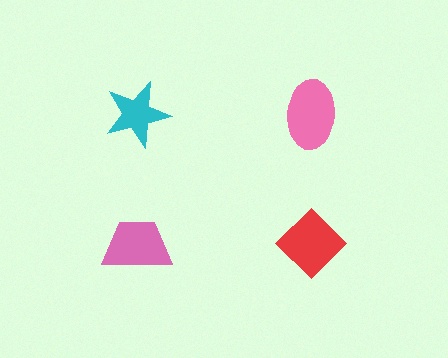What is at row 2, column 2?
A red diamond.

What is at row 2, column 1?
A pink trapezoid.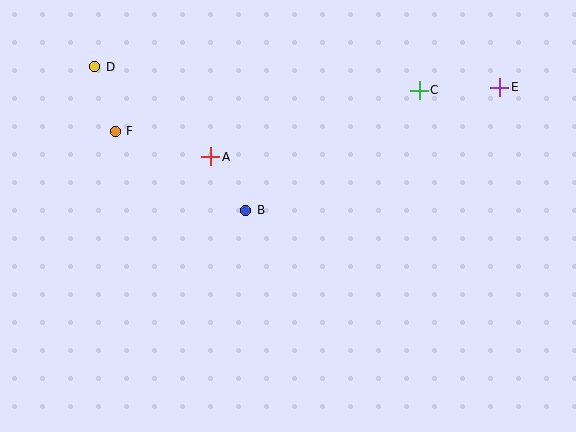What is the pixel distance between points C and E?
The distance between C and E is 81 pixels.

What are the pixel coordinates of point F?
Point F is at (115, 131).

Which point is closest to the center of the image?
Point B at (246, 210) is closest to the center.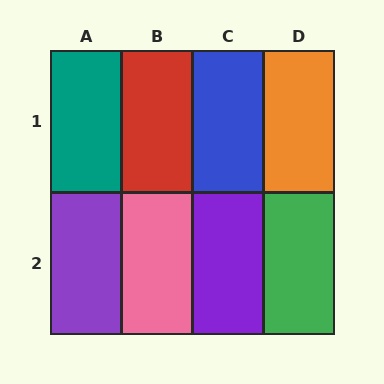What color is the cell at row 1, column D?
Orange.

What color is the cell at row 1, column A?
Teal.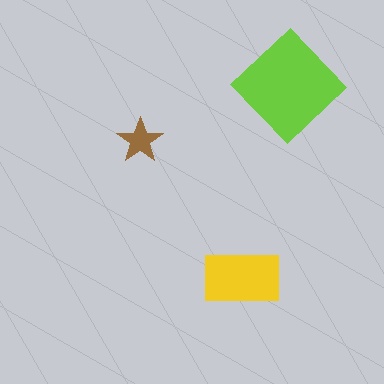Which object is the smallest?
The brown star.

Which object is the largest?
The lime diamond.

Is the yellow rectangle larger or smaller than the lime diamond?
Smaller.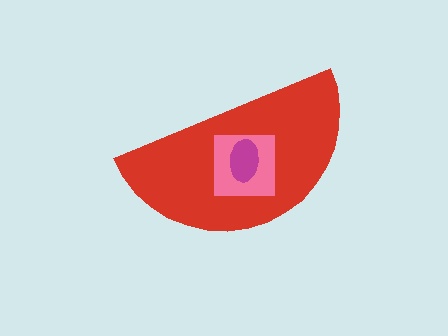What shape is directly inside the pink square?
The magenta ellipse.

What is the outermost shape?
The red semicircle.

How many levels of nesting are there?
3.